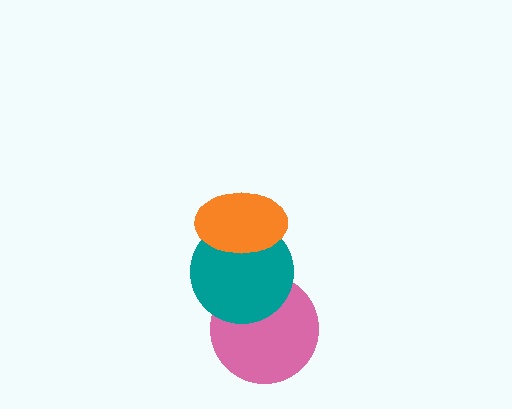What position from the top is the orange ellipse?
The orange ellipse is 1st from the top.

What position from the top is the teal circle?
The teal circle is 2nd from the top.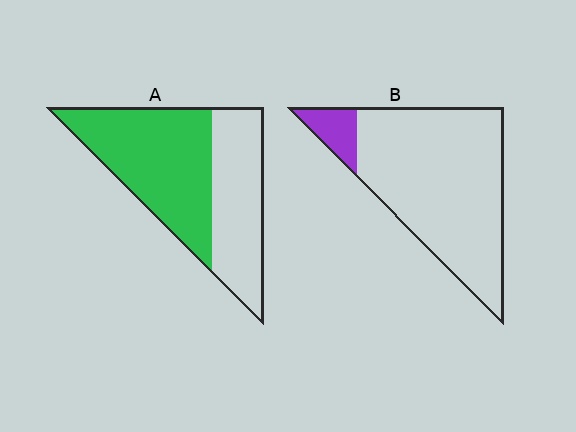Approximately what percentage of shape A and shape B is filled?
A is approximately 60% and B is approximately 10%.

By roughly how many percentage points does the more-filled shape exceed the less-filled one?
By roughly 50 percentage points (A over B).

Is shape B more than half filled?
No.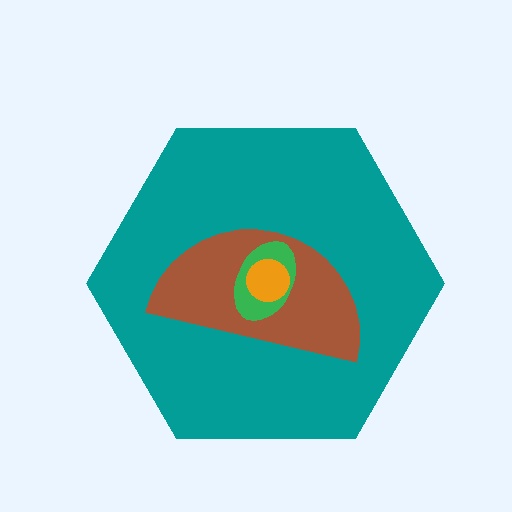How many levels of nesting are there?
4.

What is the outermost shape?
The teal hexagon.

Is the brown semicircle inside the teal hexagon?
Yes.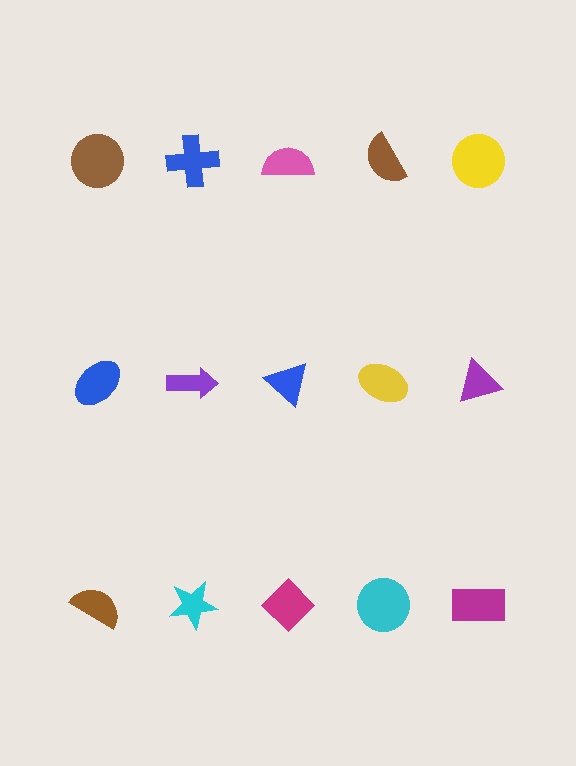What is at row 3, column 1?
A brown semicircle.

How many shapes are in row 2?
5 shapes.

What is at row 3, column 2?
A cyan star.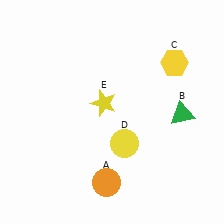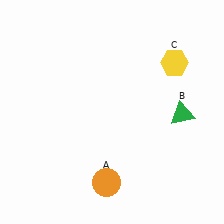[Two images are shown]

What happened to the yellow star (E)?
The yellow star (E) was removed in Image 2. It was in the top-left area of Image 1.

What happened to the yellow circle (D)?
The yellow circle (D) was removed in Image 2. It was in the bottom-right area of Image 1.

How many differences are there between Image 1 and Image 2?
There are 2 differences between the two images.